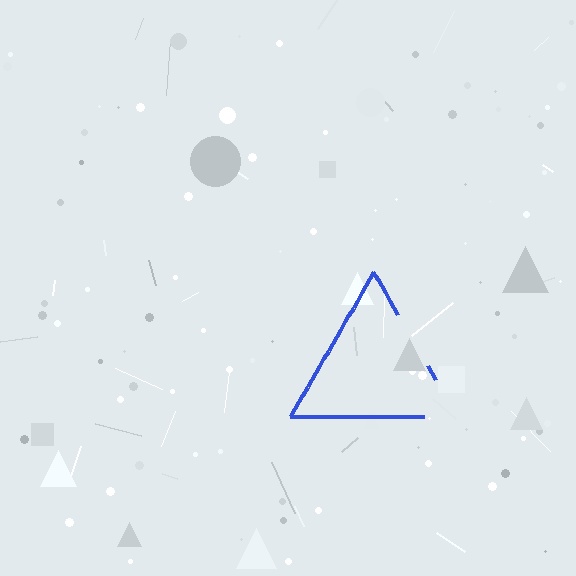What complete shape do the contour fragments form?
The contour fragments form a triangle.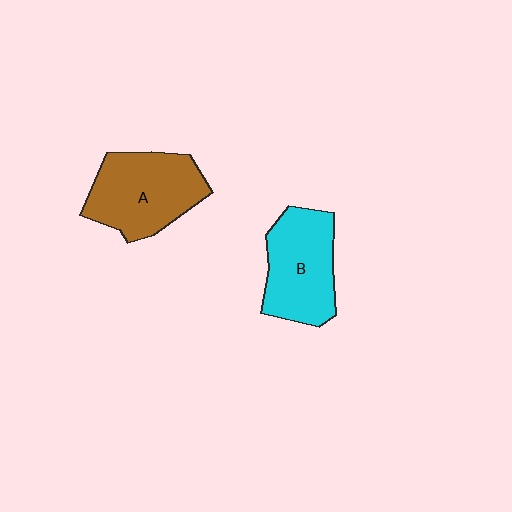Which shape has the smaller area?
Shape B (cyan).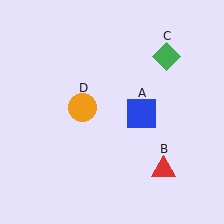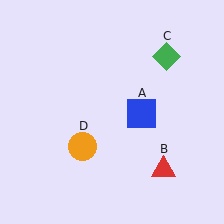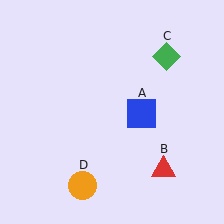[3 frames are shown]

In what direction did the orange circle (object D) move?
The orange circle (object D) moved down.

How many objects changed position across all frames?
1 object changed position: orange circle (object D).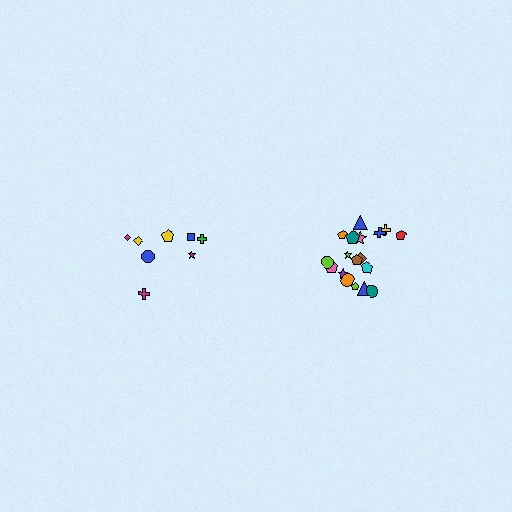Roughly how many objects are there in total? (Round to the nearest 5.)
Roughly 25 objects in total.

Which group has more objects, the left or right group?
The right group.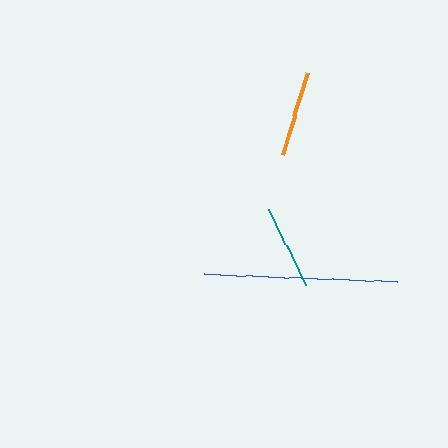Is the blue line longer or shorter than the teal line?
The blue line is longer than the teal line.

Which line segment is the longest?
The blue line is the longest at approximately 193 pixels.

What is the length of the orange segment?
The orange segment is approximately 85 pixels long.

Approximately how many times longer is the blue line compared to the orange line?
The blue line is approximately 2.3 times the length of the orange line.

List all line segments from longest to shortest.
From longest to shortest: blue, orange, teal.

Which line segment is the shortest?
The teal line is the shortest at approximately 85 pixels.